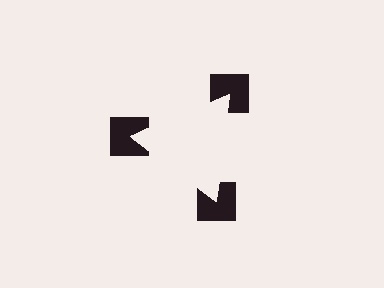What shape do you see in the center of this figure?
An illusory triangle — its edges are inferred from the aligned wedge cuts in the notched squares, not physically drawn.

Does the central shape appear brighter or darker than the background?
It typically appears slightly brighter than the background, even though no actual brightness change is drawn.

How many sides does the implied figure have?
3 sides.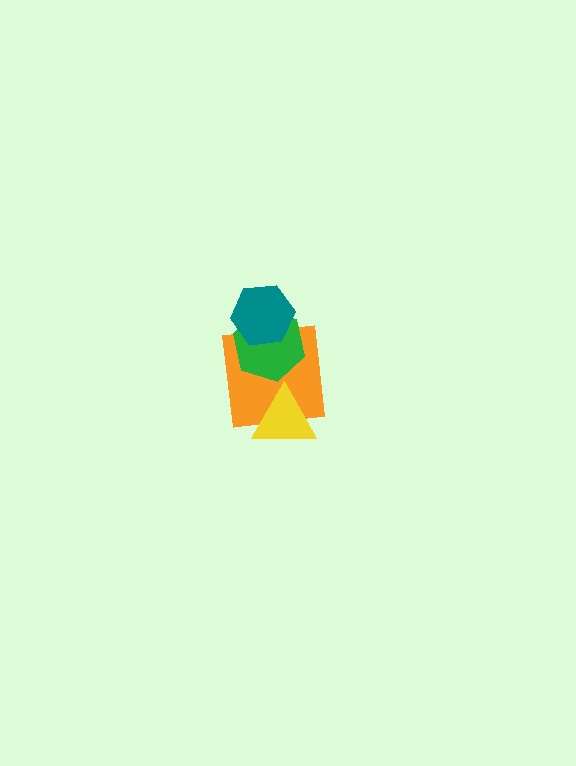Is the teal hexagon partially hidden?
No, no other shape covers it.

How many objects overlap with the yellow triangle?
1 object overlaps with the yellow triangle.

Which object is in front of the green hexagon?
The teal hexagon is in front of the green hexagon.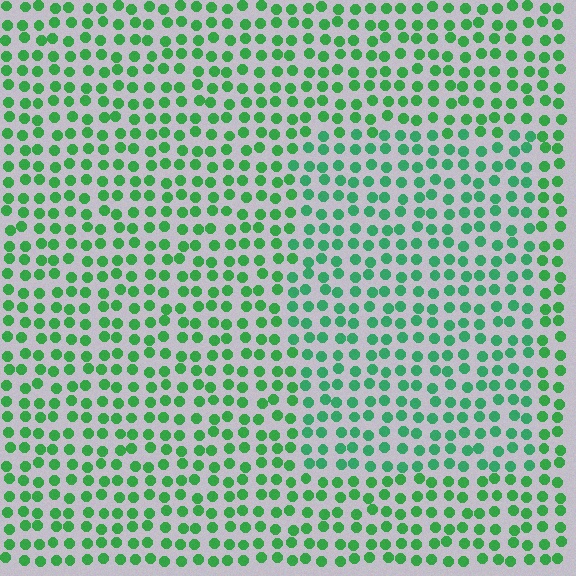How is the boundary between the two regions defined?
The boundary is defined purely by a slight shift in hue (about 18 degrees). Spacing, size, and orientation are identical on both sides.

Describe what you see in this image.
The image is filled with small green elements in a uniform arrangement. A rectangle-shaped region is visible where the elements are tinted to a slightly different hue, forming a subtle color boundary.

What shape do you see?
I see a rectangle.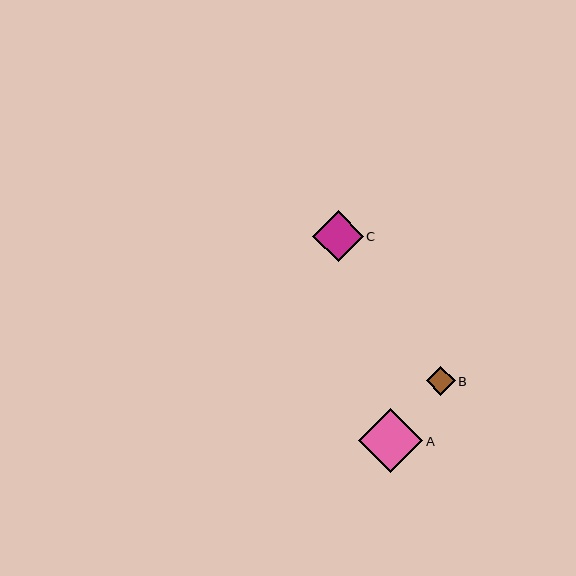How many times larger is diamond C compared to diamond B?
Diamond C is approximately 1.7 times the size of diamond B.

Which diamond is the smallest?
Diamond B is the smallest with a size of approximately 29 pixels.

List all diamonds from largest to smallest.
From largest to smallest: A, C, B.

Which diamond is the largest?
Diamond A is the largest with a size of approximately 64 pixels.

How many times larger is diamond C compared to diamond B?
Diamond C is approximately 1.7 times the size of diamond B.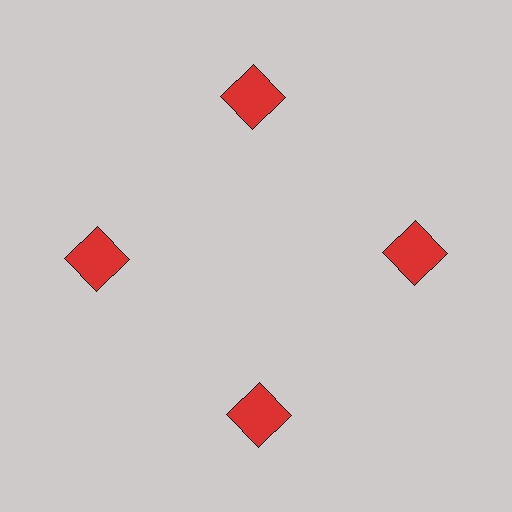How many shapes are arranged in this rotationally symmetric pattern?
There are 4 shapes, arranged in 4 groups of 1.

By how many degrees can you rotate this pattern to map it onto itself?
The pattern maps onto itself every 90 degrees of rotation.